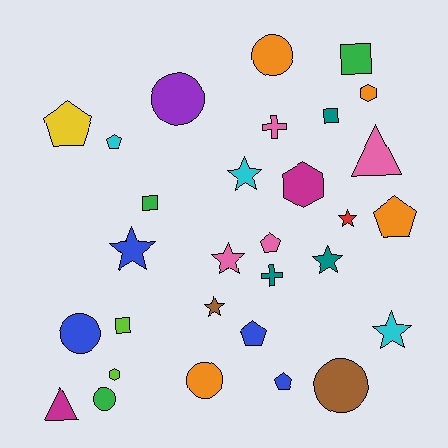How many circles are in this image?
There are 6 circles.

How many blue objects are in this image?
There are 4 blue objects.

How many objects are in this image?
There are 30 objects.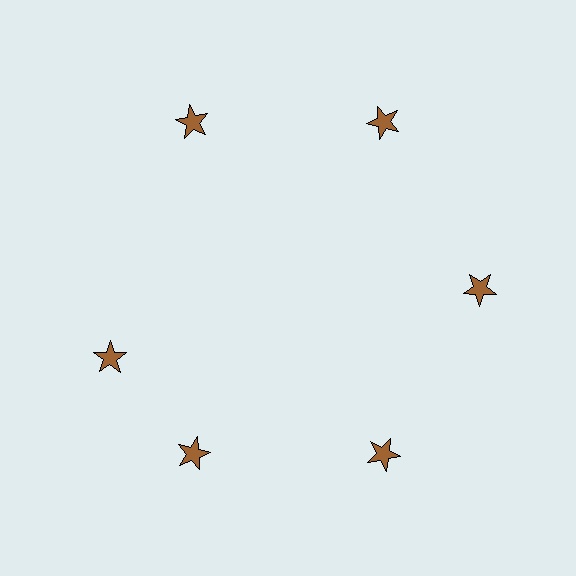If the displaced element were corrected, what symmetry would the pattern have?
It would have 6-fold rotational symmetry — the pattern would map onto itself every 60 degrees.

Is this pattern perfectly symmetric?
No. The 6 brown stars are arranged in a ring, but one element near the 9 o'clock position is rotated out of alignment along the ring, breaking the 6-fold rotational symmetry.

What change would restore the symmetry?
The symmetry would be restored by rotating it back into even spacing with its neighbors so that all 6 stars sit at equal angles and equal distance from the center.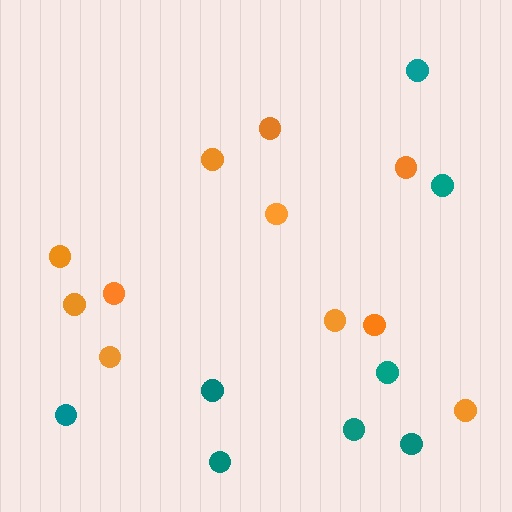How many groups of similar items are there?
There are 2 groups: one group of orange circles (11) and one group of teal circles (8).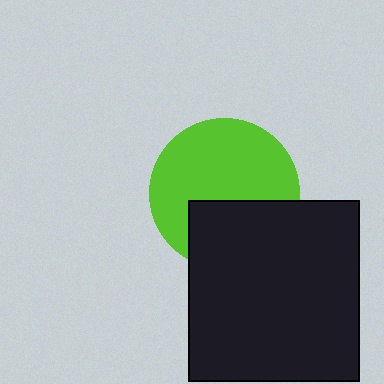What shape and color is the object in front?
The object in front is a black rectangle.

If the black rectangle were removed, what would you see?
You would see the complete lime circle.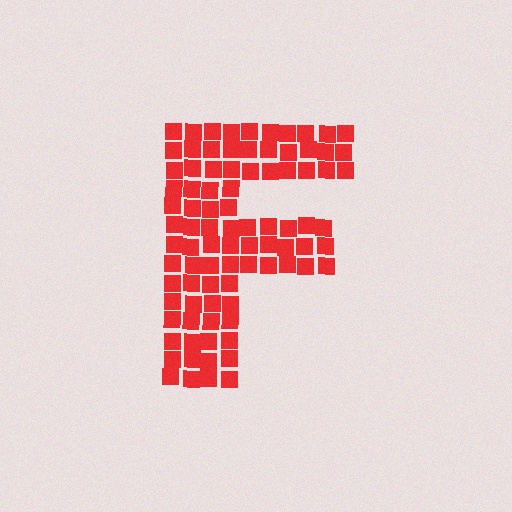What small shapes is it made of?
It is made of small squares.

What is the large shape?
The large shape is the letter F.